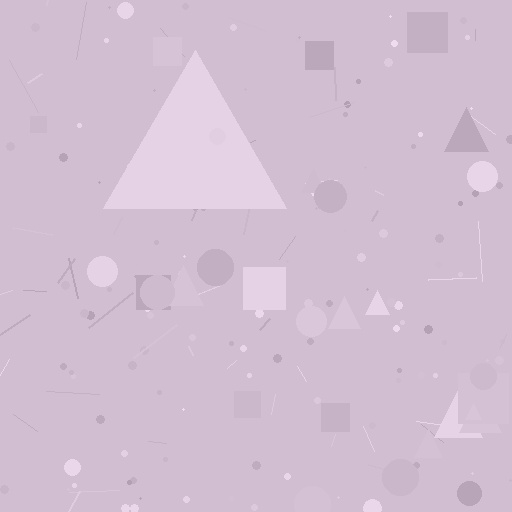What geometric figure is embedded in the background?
A triangle is embedded in the background.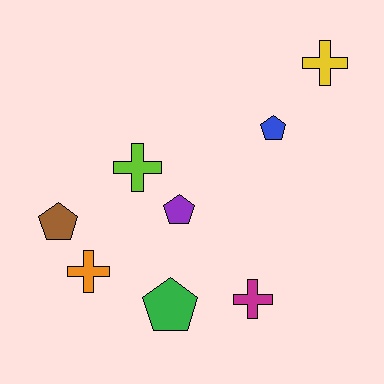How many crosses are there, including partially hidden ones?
There are 4 crosses.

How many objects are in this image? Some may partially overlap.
There are 8 objects.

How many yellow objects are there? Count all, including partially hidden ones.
There is 1 yellow object.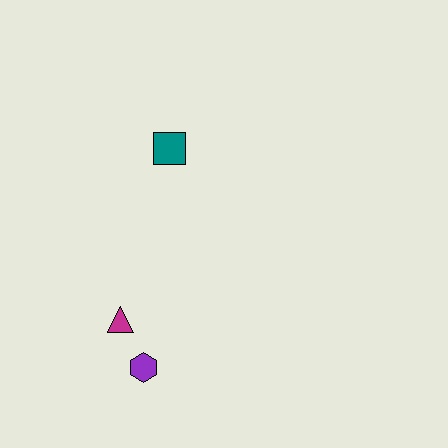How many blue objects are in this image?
There are no blue objects.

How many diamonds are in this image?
There are no diamonds.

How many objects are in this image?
There are 3 objects.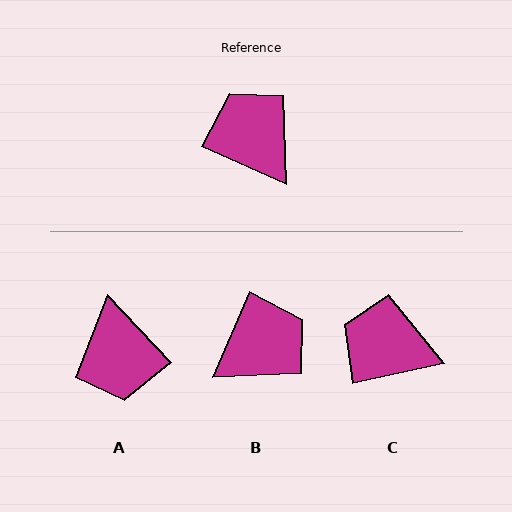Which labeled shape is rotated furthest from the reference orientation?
A, about 157 degrees away.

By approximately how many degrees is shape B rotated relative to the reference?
Approximately 89 degrees clockwise.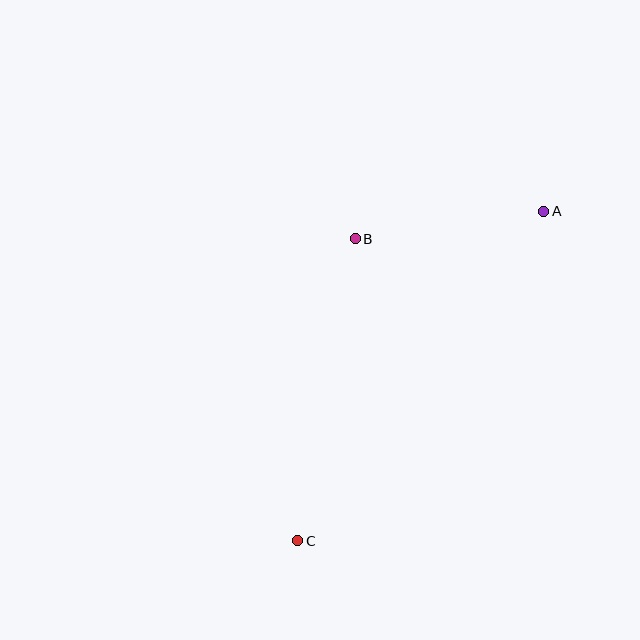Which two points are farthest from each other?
Points A and C are farthest from each other.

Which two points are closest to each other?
Points A and B are closest to each other.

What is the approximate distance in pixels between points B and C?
The distance between B and C is approximately 307 pixels.